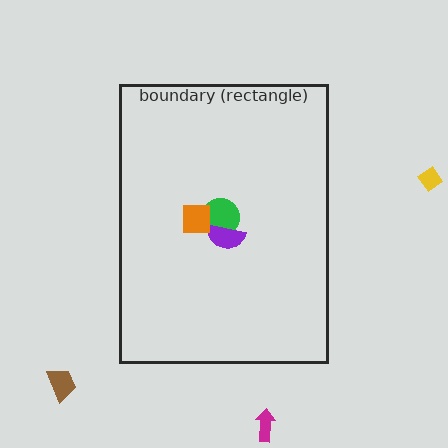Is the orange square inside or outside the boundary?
Inside.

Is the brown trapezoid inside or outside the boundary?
Outside.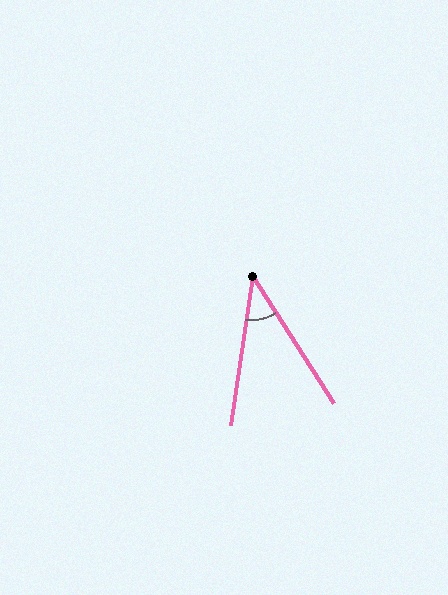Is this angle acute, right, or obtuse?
It is acute.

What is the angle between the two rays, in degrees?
Approximately 41 degrees.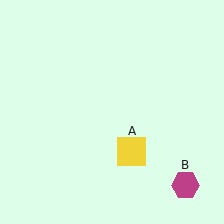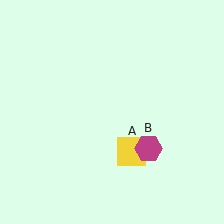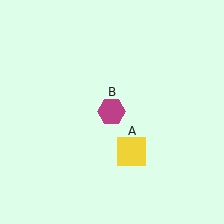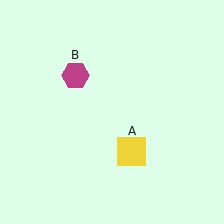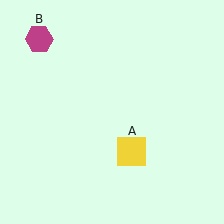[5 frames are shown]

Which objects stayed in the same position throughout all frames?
Yellow square (object A) remained stationary.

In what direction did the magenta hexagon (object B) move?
The magenta hexagon (object B) moved up and to the left.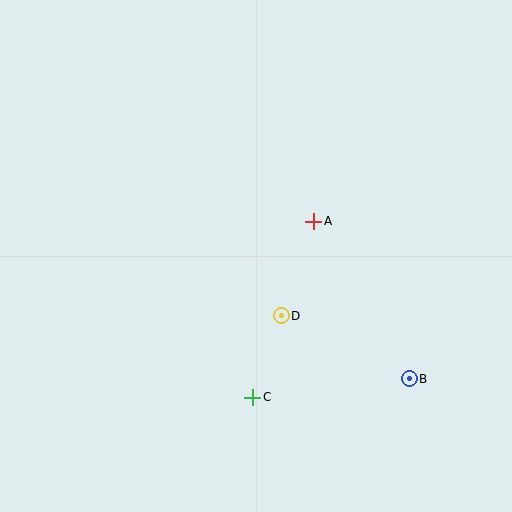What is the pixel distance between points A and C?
The distance between A and C is 186 pixels.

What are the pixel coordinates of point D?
Point D is at (281, 316).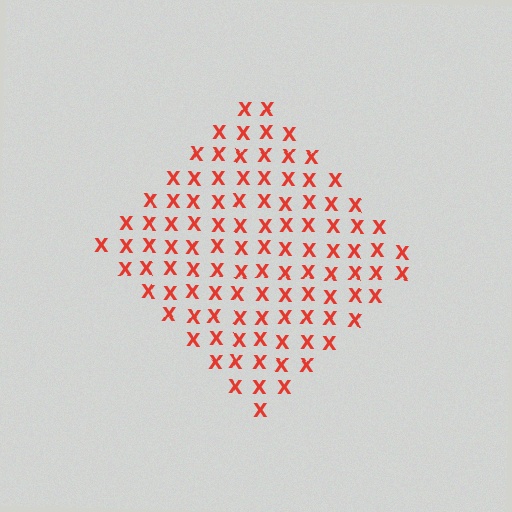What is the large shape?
The large shape is a diamond.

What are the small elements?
The small elements are letter X's.